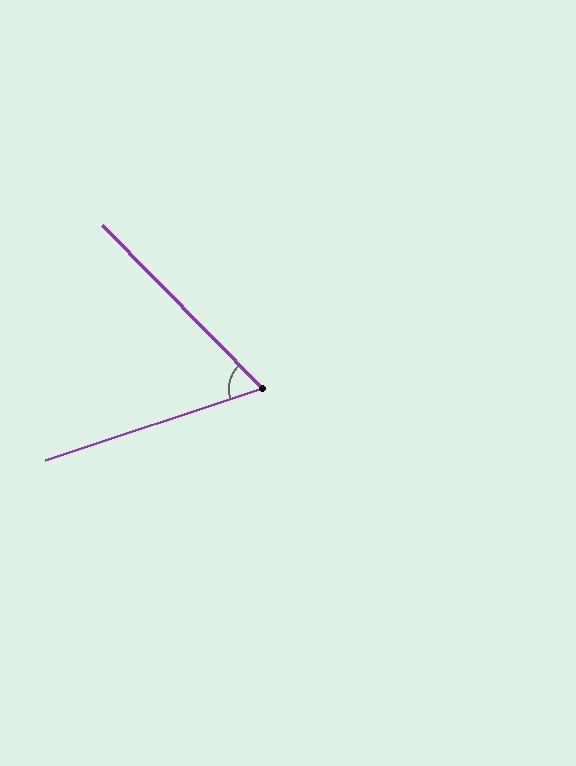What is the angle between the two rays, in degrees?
Approximately 64 degrees.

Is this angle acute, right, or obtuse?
It is acute.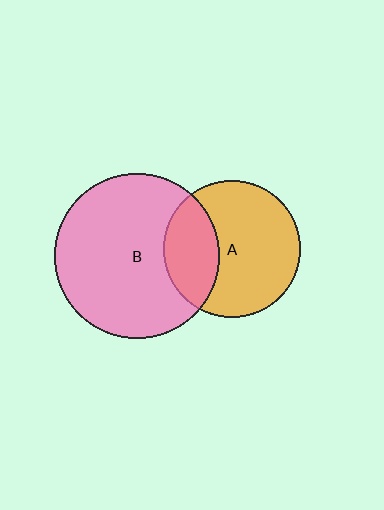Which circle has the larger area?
Circle B (pink).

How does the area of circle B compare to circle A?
Approximately 1.5 times.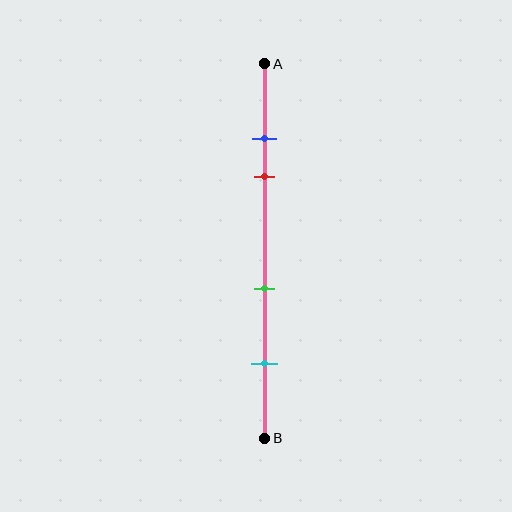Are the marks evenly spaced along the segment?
No, the marks are not evenly spaced.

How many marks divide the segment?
There are 4 marks dividing the segment.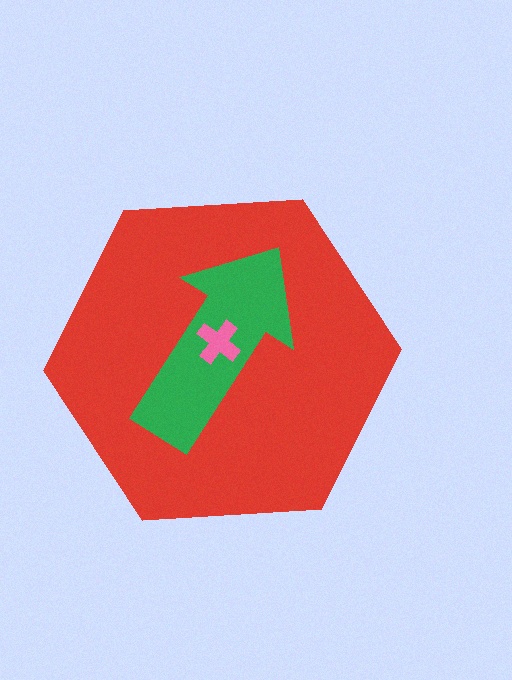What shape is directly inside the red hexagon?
The green arrow.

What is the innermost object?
The pink cross.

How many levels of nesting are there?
3.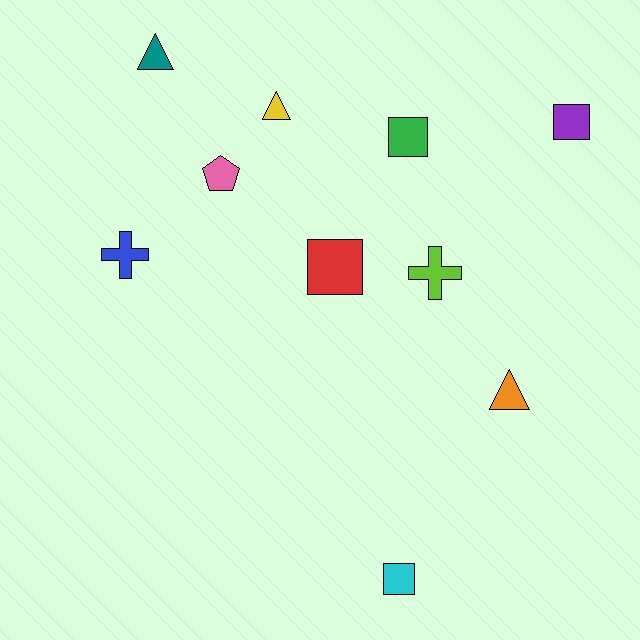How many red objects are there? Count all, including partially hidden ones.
There is 1 red object.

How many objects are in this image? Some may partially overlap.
There are 10 objects.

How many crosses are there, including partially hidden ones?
There are 2 crosses.